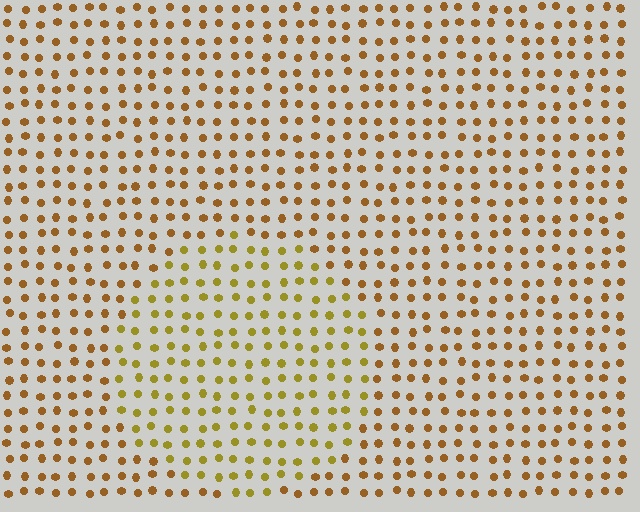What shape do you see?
I see a circle.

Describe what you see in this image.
The image is filled with small brown elements in a uniform arrangement. A circle-shaped region is visible where the elements are tinted to a slightly different hue, forming a subtle color boundary.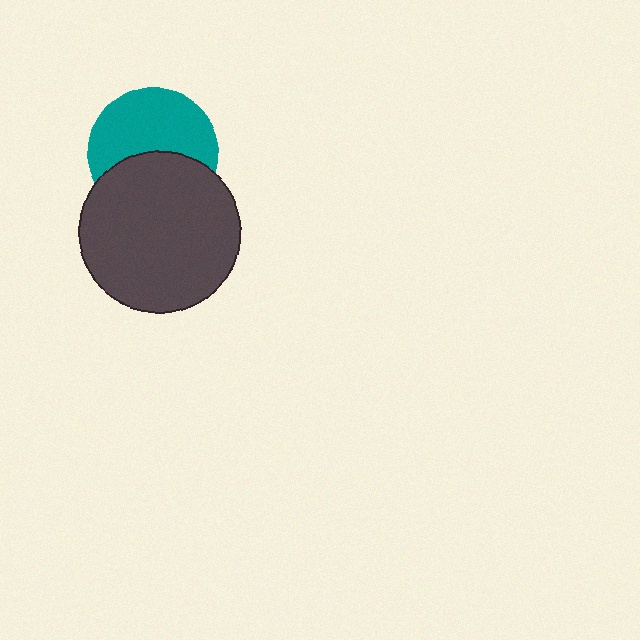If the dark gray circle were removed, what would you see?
You would see the complete teal circle.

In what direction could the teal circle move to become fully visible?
The teal circle could move up. That would shift it out from behind the dark gray circle entirely.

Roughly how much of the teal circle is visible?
About half of it is visible (roughly 57%).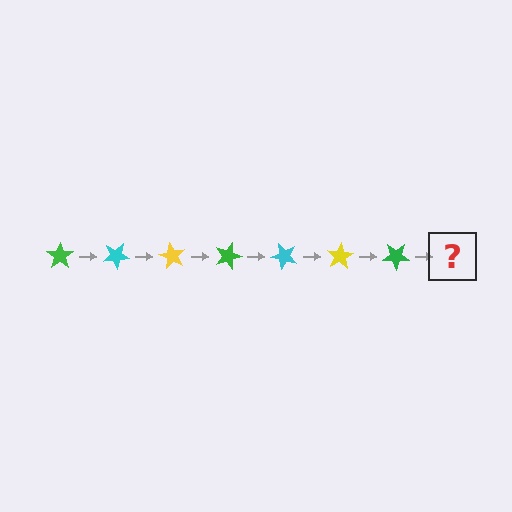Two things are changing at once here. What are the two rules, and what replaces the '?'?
The two rules are that it rotates 30 degrees each step and the color cycles through green, cyan, and yellow. The '?' should be a cyan star, rotated 210 degrees from the start.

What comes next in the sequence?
The next element should be a cyan star, rotated 210 degrees from the start.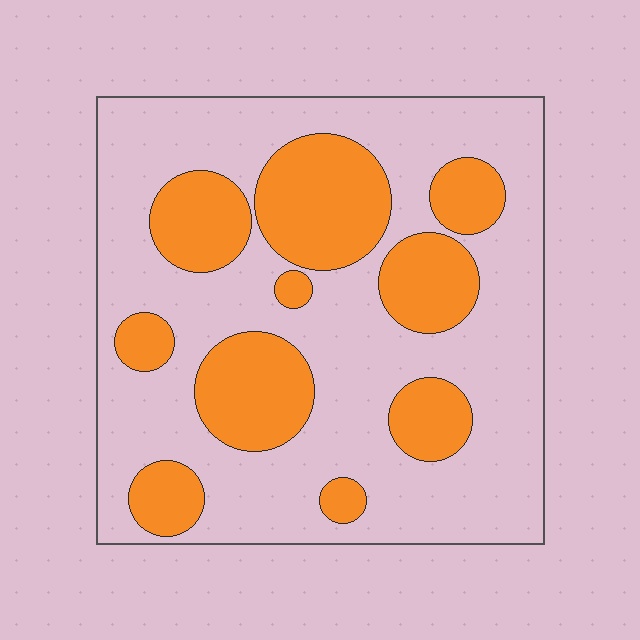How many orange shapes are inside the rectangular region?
10.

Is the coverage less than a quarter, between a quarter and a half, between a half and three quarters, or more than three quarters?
Between a quarter and a half.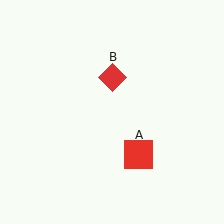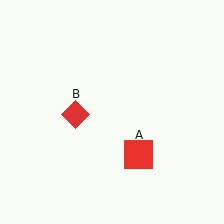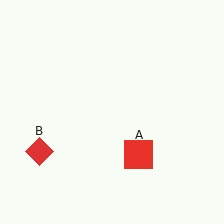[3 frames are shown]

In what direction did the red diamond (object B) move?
The red diamond (object B) moved down and to the left.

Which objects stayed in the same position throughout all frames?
Red square (object A) remained stationary.